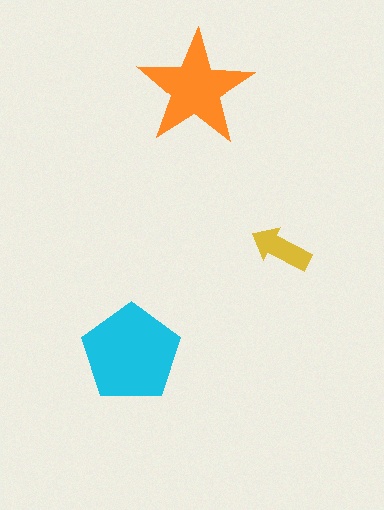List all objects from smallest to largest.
The yellow arrow, the orange star, the cyan pentagon.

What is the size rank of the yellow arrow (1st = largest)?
3rd.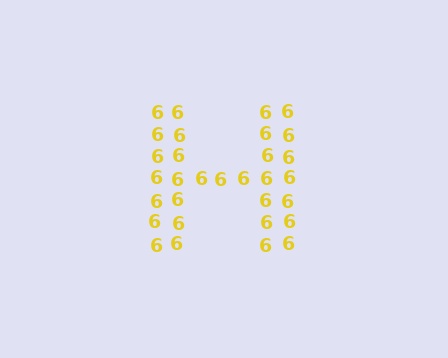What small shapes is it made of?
It is made of small digit 6's.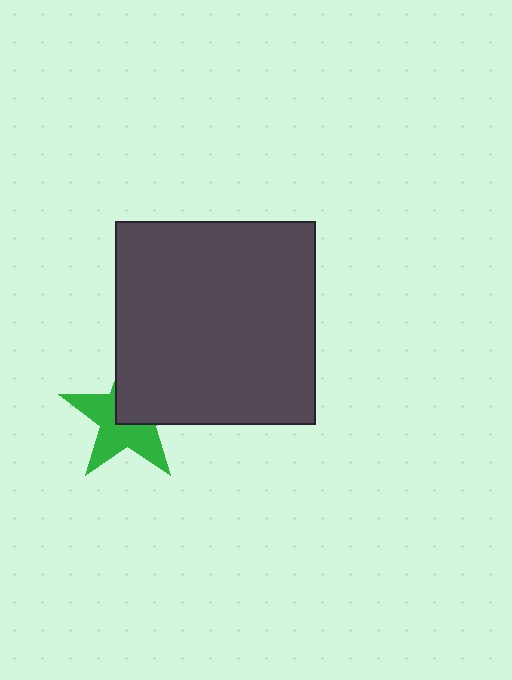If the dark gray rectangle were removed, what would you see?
You would see the complete green star.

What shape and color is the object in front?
The object in front is a dark gray rectangle.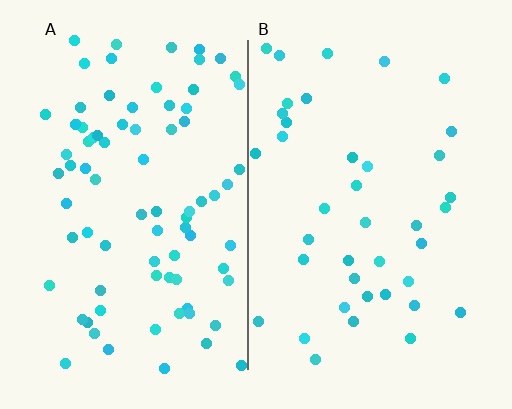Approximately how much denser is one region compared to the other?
Approximately 2.1× — region A over region B.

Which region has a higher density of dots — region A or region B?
A (the left).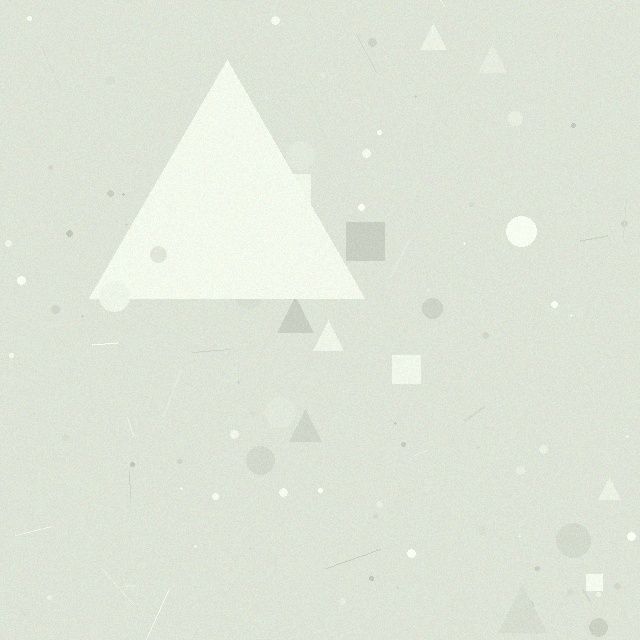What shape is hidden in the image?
A triangle is hidden in the image.